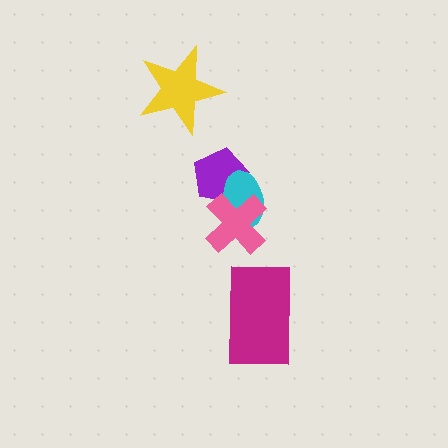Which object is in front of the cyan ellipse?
The pink cross is in front of the cyan ellipse.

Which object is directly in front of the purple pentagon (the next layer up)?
The cyan ellipse is directly in front of the purple pentagon.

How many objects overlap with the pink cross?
2 objects overlap with the pink cross.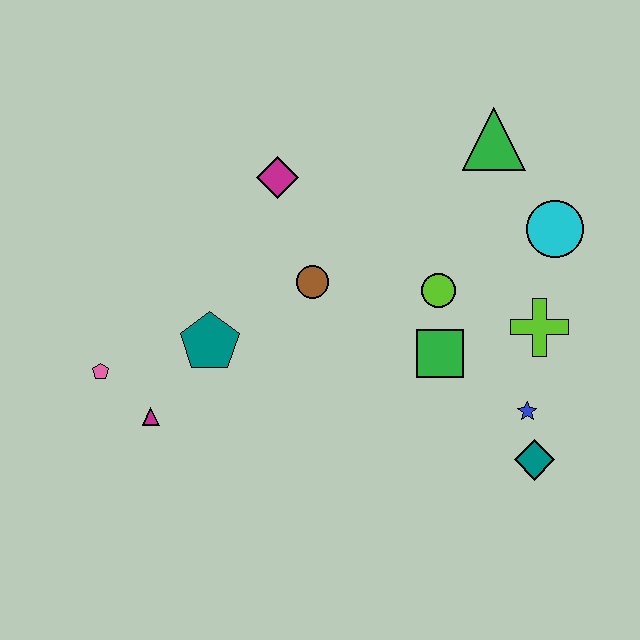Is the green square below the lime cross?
Yes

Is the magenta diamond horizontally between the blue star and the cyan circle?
No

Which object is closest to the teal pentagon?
The magenta triangle is closest to the teal pentagon.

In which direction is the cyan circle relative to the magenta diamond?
The cyan circle is to the right of the magenta diamond.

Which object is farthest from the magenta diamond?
The teal diamond is farthest from the magenta diamond.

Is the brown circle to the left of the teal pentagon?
No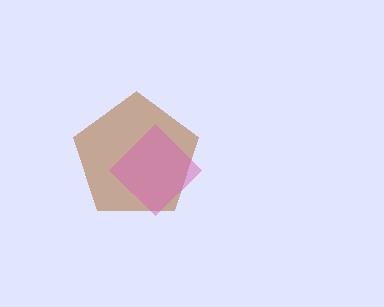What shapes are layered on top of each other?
The layered shapes are: a brown pentagon, a pink diamond.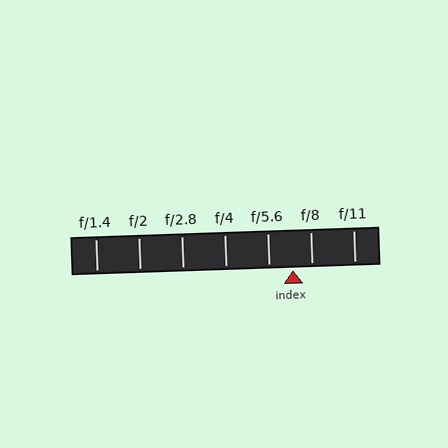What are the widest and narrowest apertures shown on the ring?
The widest aperture shown is f/1.4 and the narrowest is f/11.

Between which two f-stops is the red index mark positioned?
The index mark is between f/5.6 and f/8.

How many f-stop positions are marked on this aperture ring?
There are 7 f-stop positions marked.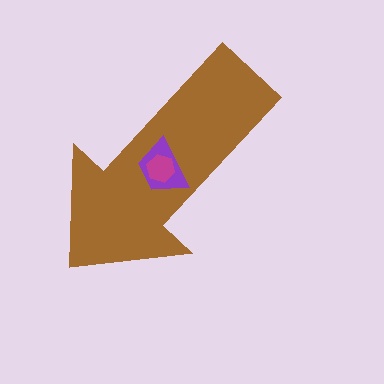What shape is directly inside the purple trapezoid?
The magenta hexagon.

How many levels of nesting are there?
3.